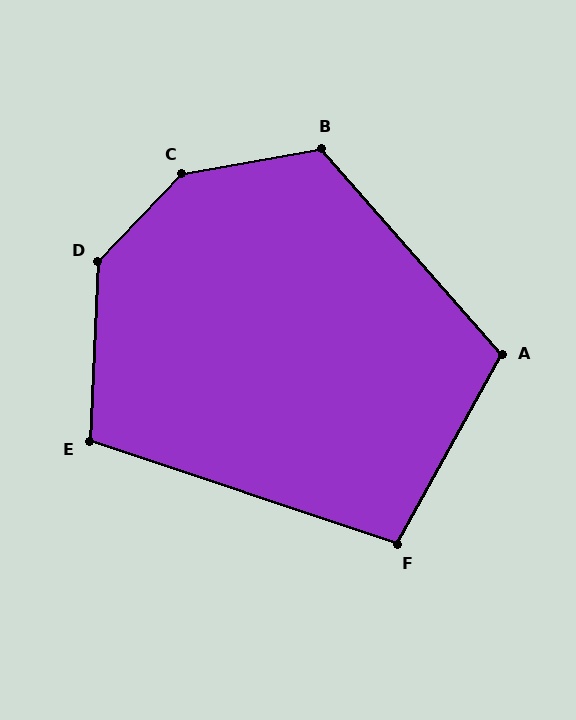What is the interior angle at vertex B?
Approximately 121 degrees (obtuse).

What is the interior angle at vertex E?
Approximately 106 degrees (obtuse).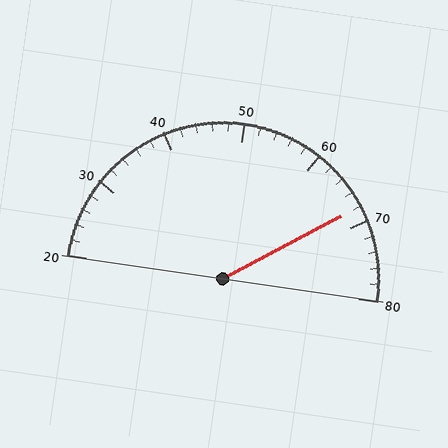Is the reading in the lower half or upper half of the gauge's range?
The reading is in the upper half of the range (20 to 80).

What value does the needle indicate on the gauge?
The needle indicates approximately 68.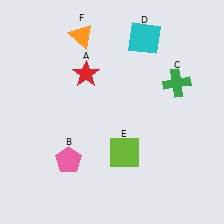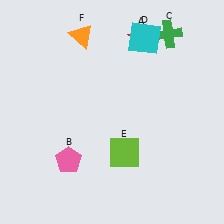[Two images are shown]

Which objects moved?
The objects that moved are: the red star (A), the green cross (C).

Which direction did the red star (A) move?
The red star (A) moved right.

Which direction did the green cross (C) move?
The green cross (C) moved up.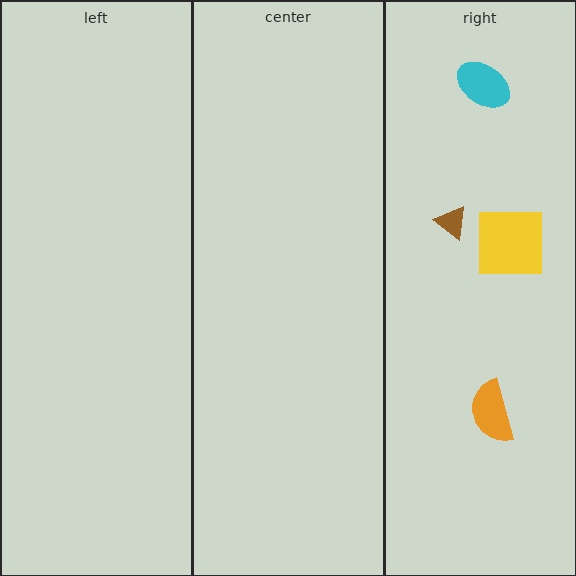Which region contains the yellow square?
The right region.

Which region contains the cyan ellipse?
The right region.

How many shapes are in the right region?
4.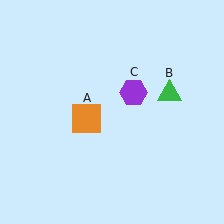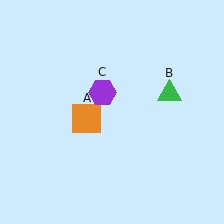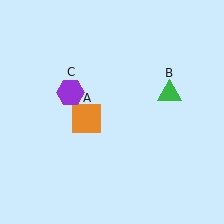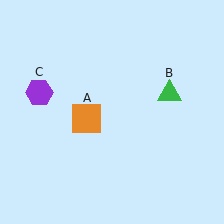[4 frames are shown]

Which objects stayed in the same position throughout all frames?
Orange square (object A) and green triangle (object B) remained stationary.